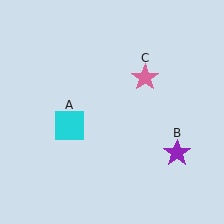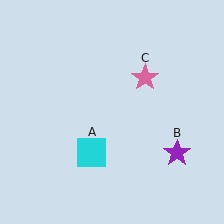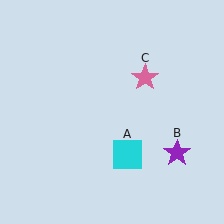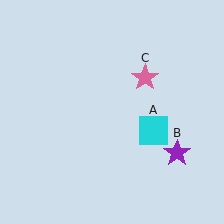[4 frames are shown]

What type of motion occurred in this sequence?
The cyan square (object A) rotated counterclockwise around the center of the scene.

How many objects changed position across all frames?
1 object changed position: cyan square (object A).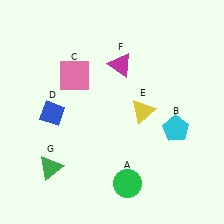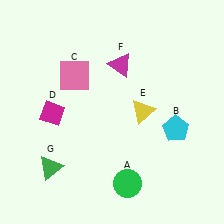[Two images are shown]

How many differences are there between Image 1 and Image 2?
There is 1 difference between the two images.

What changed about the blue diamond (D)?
In Image 1, D is blue. In Image 2, it changed to magenta.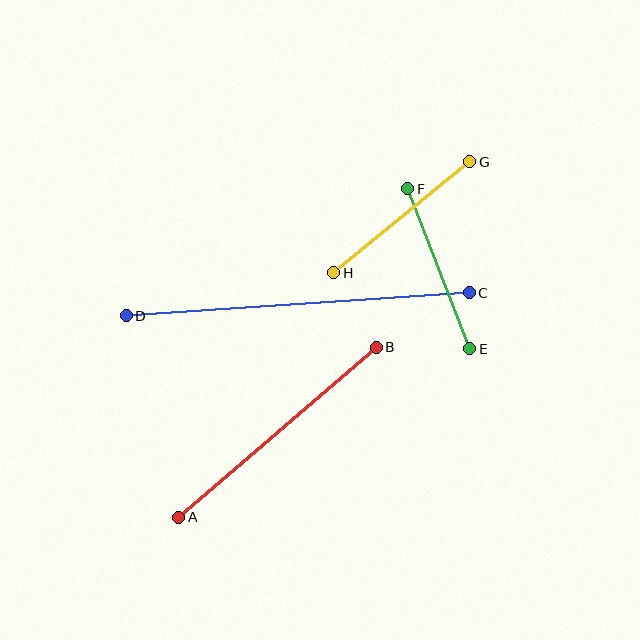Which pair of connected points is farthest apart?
Points C and D are farthest apart.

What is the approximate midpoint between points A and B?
The midpoint is at approximately (277, 432) pixels.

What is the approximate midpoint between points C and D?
The midpoint is at approximately (298, 304) pixels.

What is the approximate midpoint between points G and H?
The midpoint is at approximately (402, 217) pixels.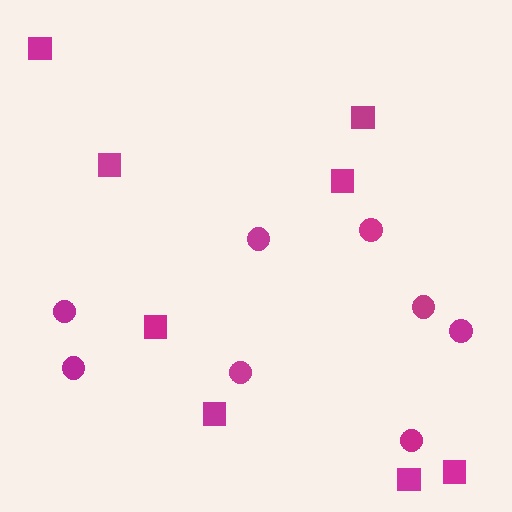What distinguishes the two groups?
There are 2 groups: one group of circles (8) and one group of squares (8).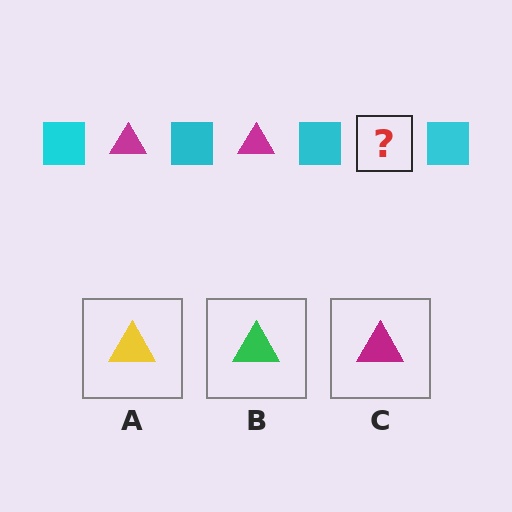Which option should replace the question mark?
Option C.